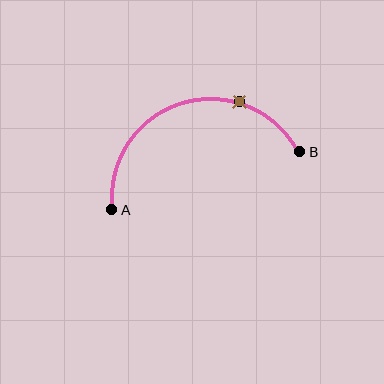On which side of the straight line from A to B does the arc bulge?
The arc bulges above the straight line connecting A and B.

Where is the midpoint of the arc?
The arc midpoint is the point on the curve farthest from the straight line joining A and B. It sits above that line.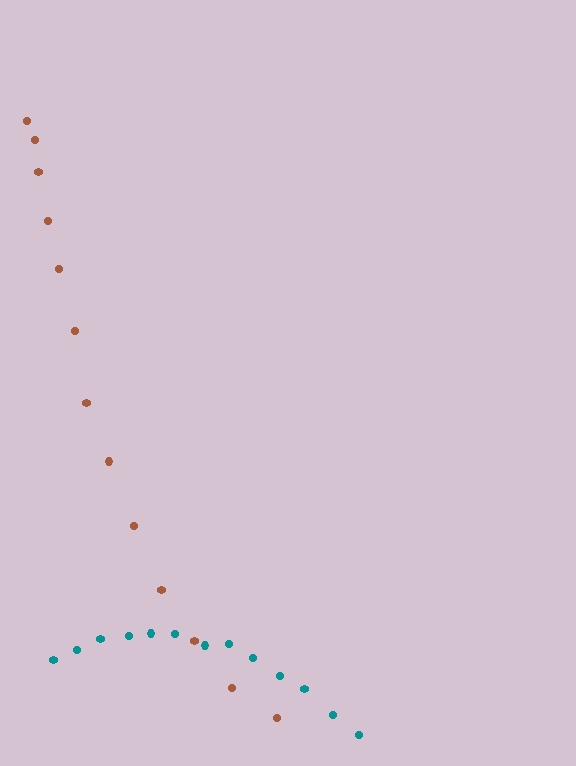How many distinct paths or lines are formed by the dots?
There are 2 distinct paths.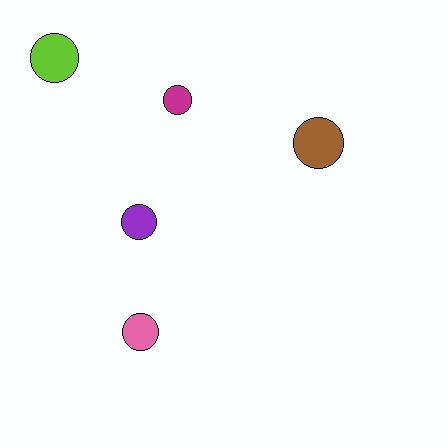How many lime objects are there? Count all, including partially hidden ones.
There is 1 lime object.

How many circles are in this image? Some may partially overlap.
There are 5 circles.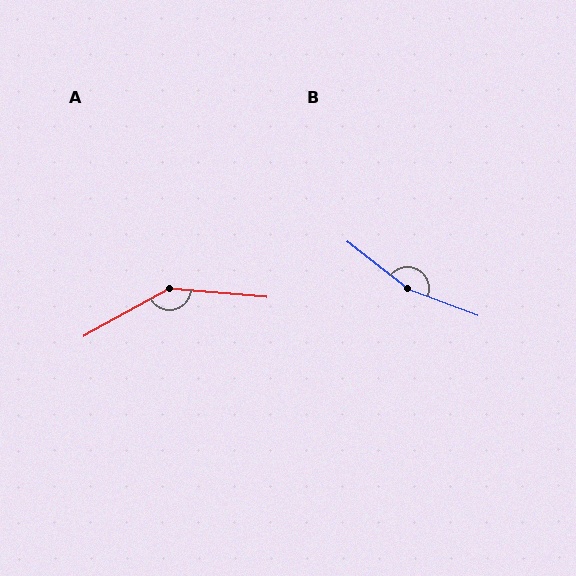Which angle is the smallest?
A, at approximately 146 degrees.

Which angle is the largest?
B, at approximately 162 degrees.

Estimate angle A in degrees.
Approximately 146 degrees.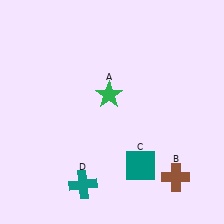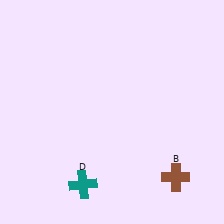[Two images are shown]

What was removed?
The green star (A), the teal square (C) were removed in Image 2.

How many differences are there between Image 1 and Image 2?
There are 2 differences between the two images.